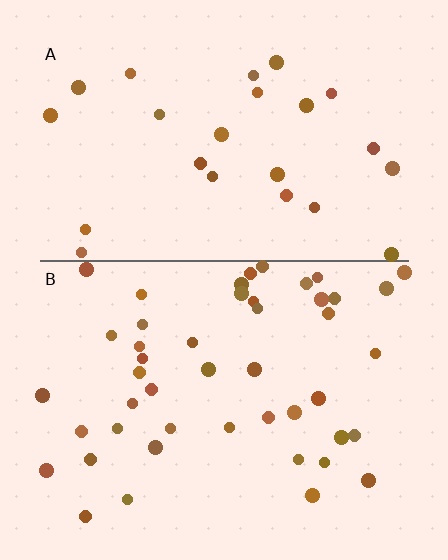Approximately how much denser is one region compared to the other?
Approximately 1.9× — region B over region A.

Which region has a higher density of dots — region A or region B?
B (the bottom).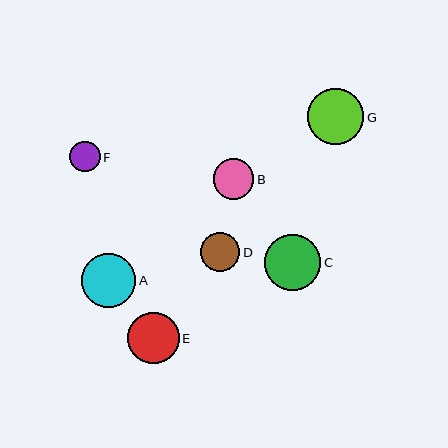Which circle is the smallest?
Circle F is the smallest with a size of approximately 30 pixels.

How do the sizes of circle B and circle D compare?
Circle B and circle D are approximately the same size.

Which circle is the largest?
Circle G is the largest with a size of approximately 56 pixels.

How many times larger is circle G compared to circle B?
Circle G is approximately 1.4 times the size of circle B.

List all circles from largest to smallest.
From largest to smallest: G, C, A, E, B, D, F.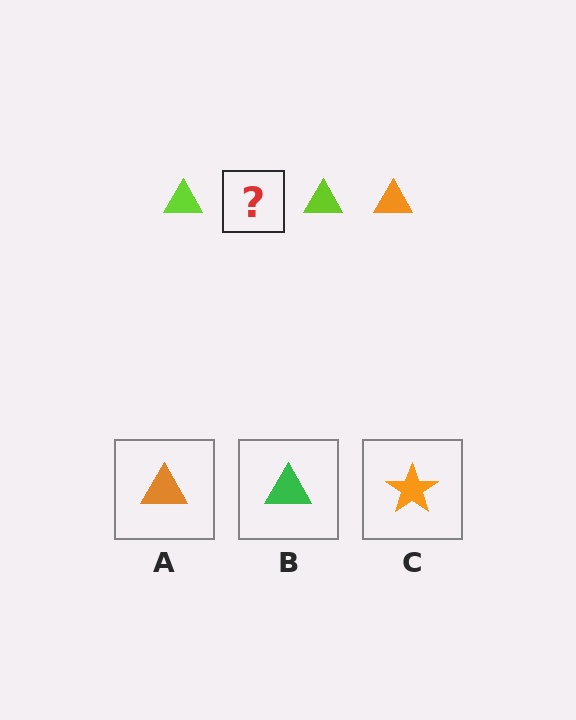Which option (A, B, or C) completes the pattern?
A.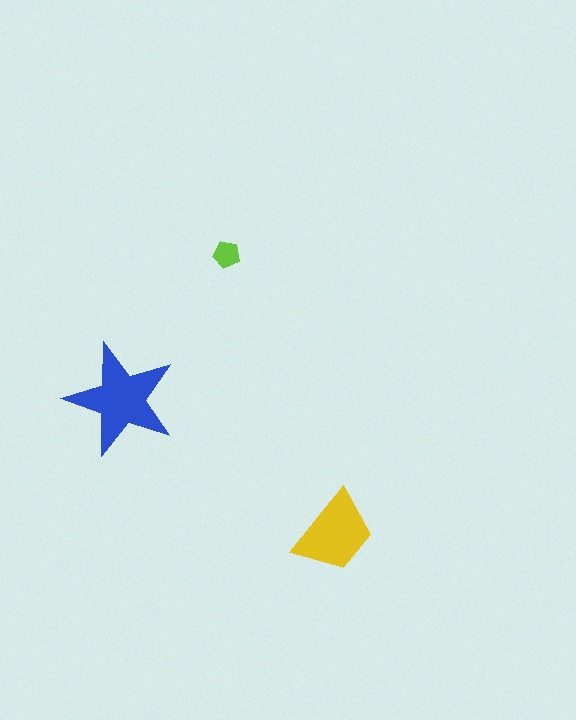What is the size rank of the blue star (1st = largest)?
1st.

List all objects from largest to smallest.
The blue star, the yellow trapezoid, the lime pentagon.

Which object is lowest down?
The yellow trapezoid is bottommost.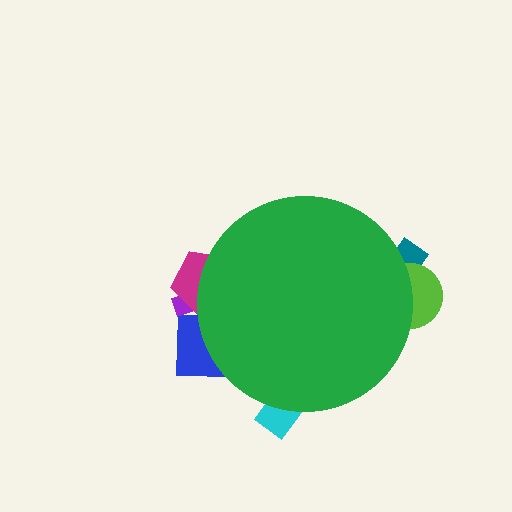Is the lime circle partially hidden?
Yes, the lime circle is partially hidden behind the green circle.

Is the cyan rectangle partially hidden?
Yes, the cyan rectangle is partially hidden behind the green circle.